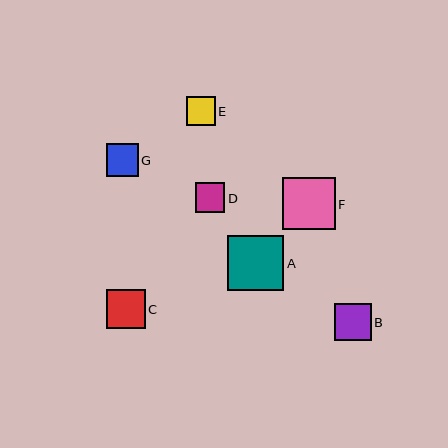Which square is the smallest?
Square E is the smallest with a size of approximately 29 pixels.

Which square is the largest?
Square A is the largest with a size of approximately 56 pixels.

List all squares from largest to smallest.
From largest to smallest: A, F, C, B, G, D, E.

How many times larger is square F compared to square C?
Square F is approximately 1.3 times the size of square C.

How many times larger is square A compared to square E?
Square A is approximately 1.9 times the size of square E.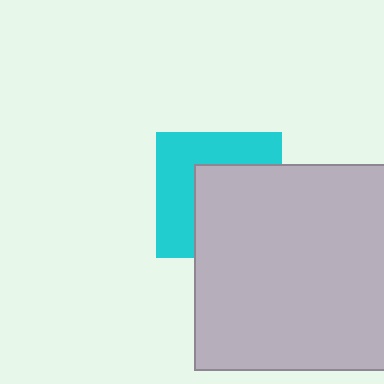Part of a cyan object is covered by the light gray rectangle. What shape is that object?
It is a square.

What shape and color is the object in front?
The object in front is a light gray rectangle.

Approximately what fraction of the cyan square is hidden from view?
Roughly 52% of the cyan square is hidden behind the light gray rectangle.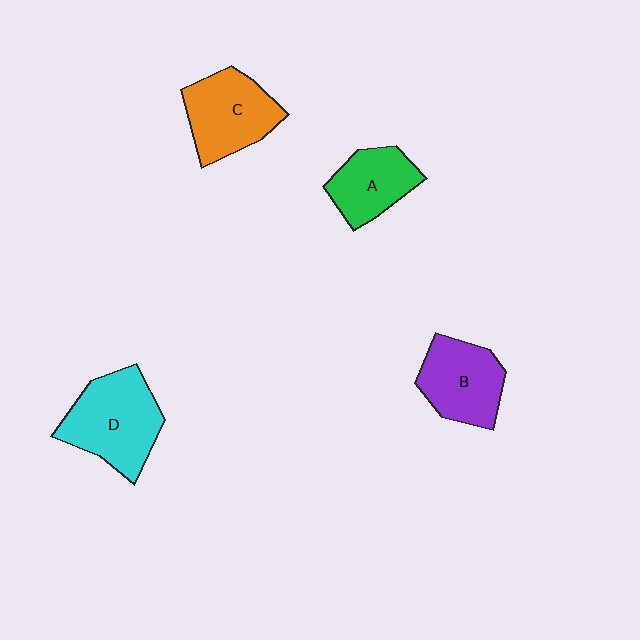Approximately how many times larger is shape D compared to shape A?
Approximately 1.5 times.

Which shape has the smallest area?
Shape A (green).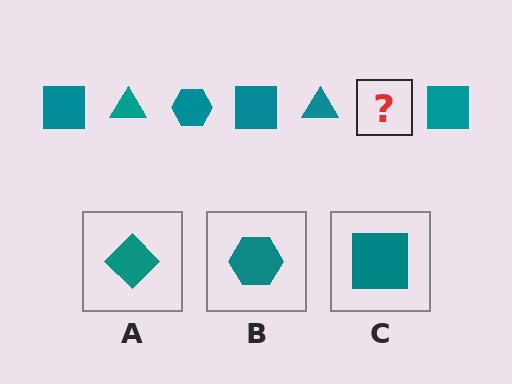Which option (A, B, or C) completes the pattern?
B.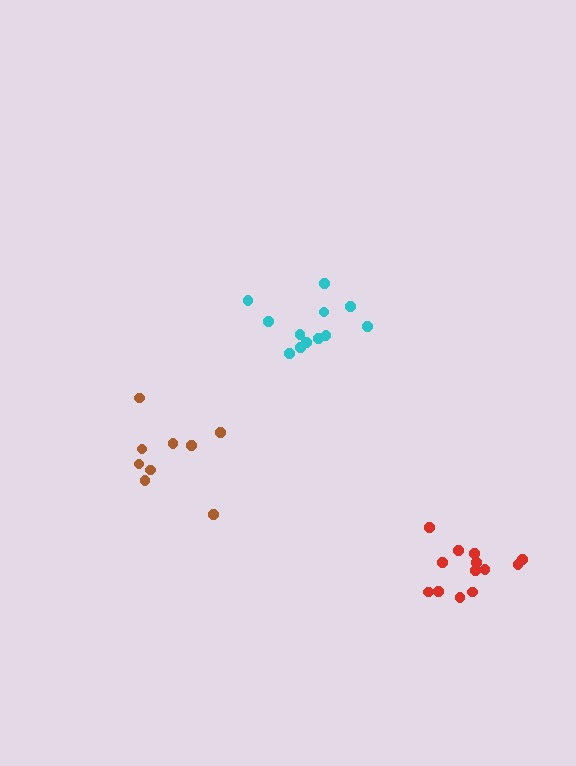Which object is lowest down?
The red cluster is bottommost.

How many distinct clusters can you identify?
There are 3 distinct clusters.